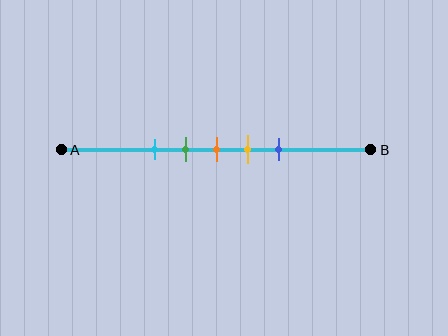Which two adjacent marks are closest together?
The green and orange marks are the closest adjacent pair.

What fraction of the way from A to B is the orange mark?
The orange mark is approximately 50% (0.5) of the way from A to B.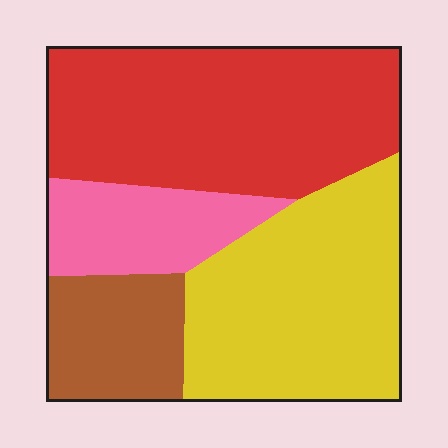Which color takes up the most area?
Red, at roughly 40%.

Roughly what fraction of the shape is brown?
Brown takes up less than a sixth of the shape.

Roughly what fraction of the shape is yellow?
Yellow covers around 35% of the shape.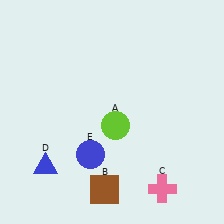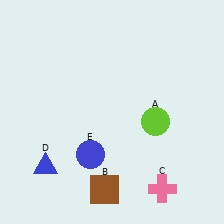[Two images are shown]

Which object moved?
The lime circle (A) moved right.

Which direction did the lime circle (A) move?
The lime circle (A) moved right.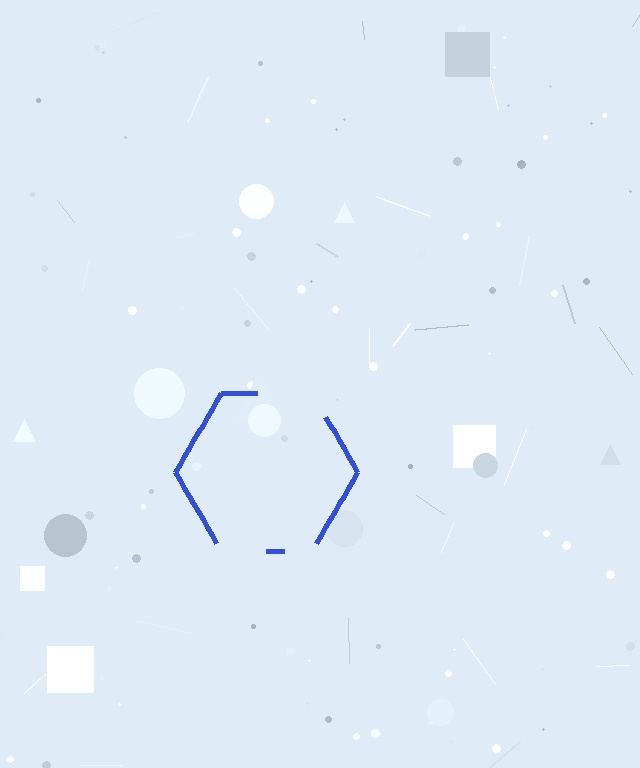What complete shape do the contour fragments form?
The contour fragments form a hexagon.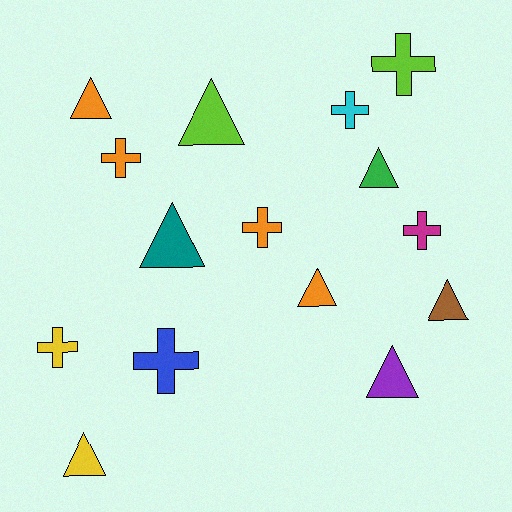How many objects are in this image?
There are 15 objects.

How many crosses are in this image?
There are 7 crosses.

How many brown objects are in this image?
There is 1 brown object.